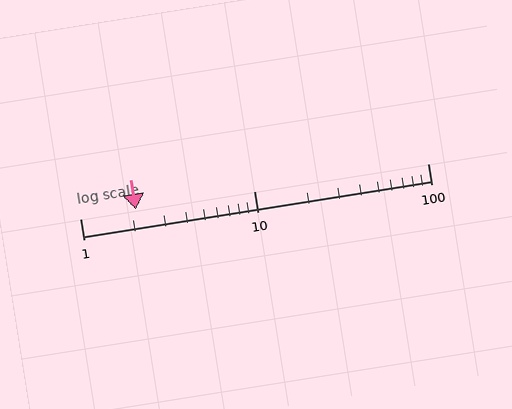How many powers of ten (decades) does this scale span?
The scale spans 2 decades, from 1 to 100.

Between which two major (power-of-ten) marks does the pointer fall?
The pointer is between 1 and 10.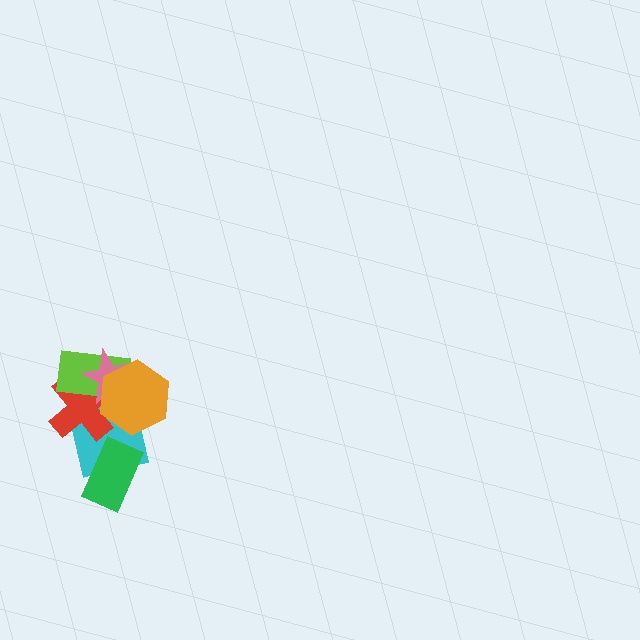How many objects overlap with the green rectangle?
1 object overlaps with the green rectangle.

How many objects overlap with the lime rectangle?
3 objects overlap with the lime rectangle.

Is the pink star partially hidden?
Yes, it is partially covered by another shape.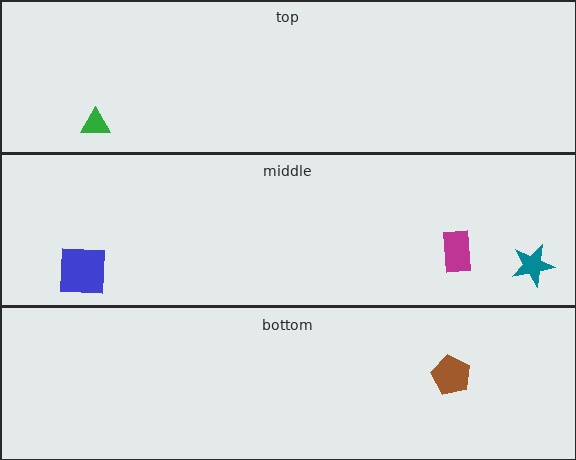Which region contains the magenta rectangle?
The middle region.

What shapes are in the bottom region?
The brown pentagon.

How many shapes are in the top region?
1.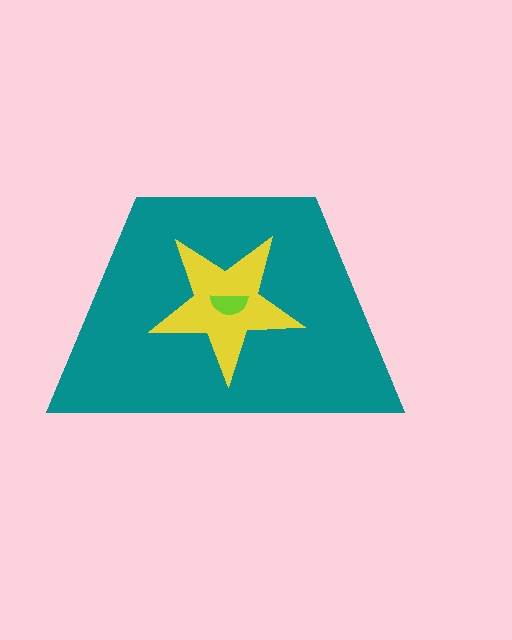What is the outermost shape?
The teal trapezoid.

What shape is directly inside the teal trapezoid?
The yellow star.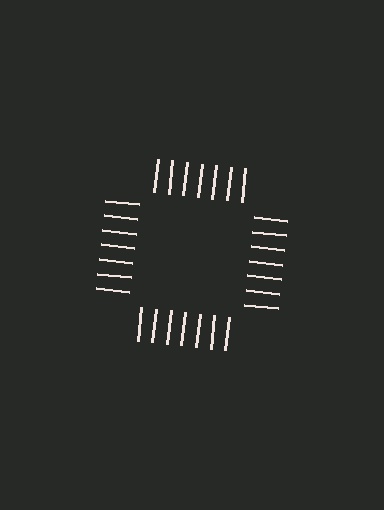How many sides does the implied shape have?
4 sides — the line-ends trace a square.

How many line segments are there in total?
28 — 7 along each of the 4 edges.